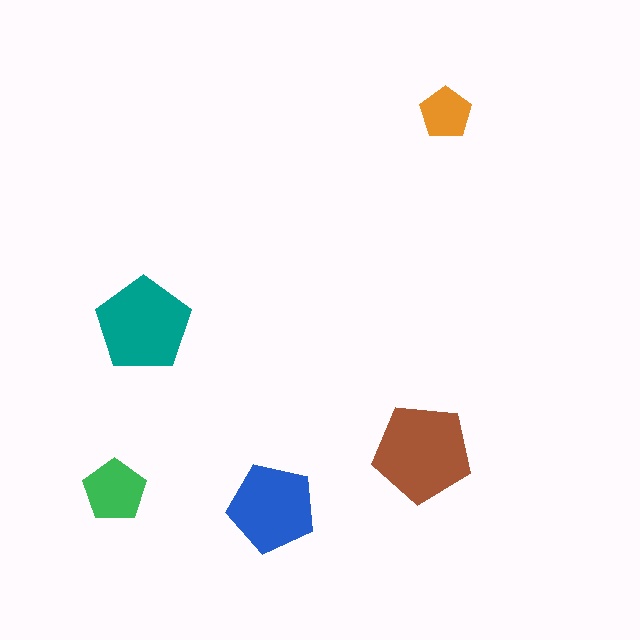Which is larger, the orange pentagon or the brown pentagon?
The brown one.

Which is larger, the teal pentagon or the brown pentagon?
The brown one.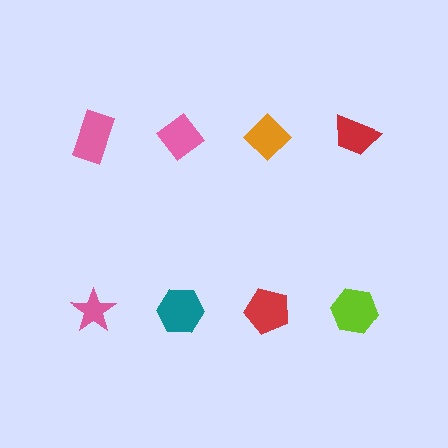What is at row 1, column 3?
An orange diamond.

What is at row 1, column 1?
A pink rectangle.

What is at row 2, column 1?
A pink star.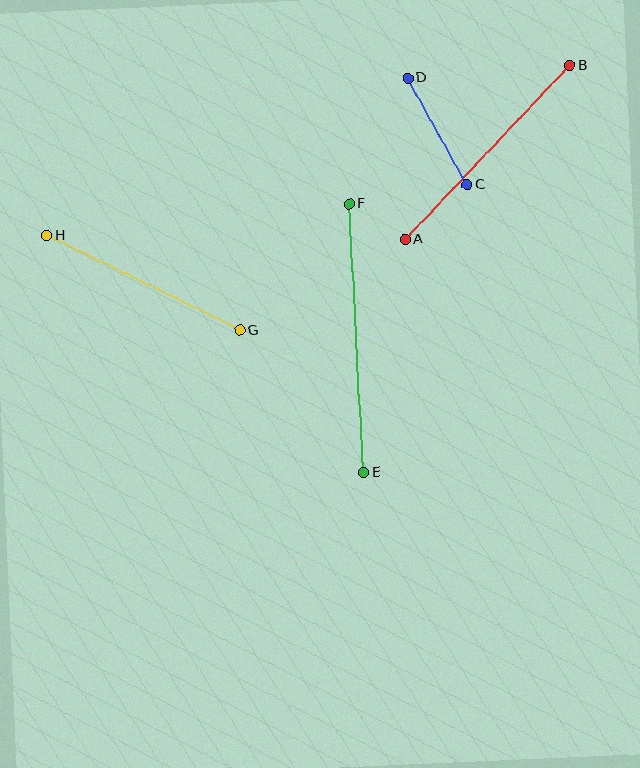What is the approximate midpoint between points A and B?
The midpoint is at approximately (487, 152) pixels.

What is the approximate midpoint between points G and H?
The midpoint is at approximately (143, 283) pixels.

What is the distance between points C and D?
The distance is approximately 122 pixels.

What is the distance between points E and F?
The distance is approximately 269 pixels.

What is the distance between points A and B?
The distance is approximately 240 pixels.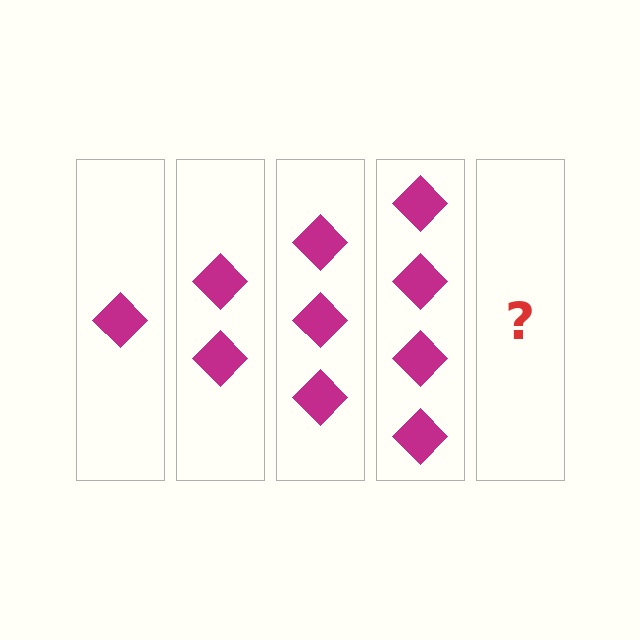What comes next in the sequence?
The next element should be 5 diamonds.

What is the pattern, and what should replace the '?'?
The pattern is that each step adds one more diamond. The '?' should be 5 diamonds.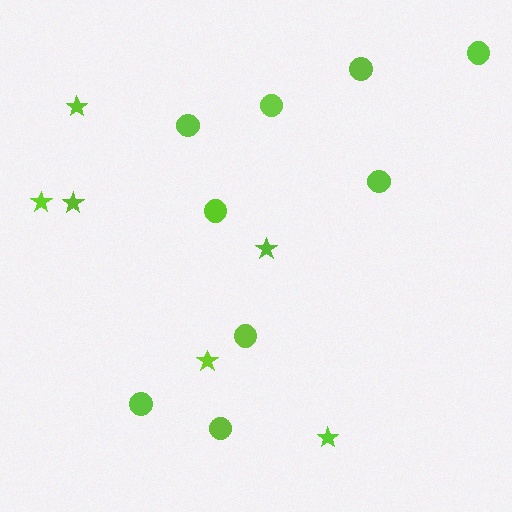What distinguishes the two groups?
There are 2 groups: one group of stars (6) and one group of circles (9).